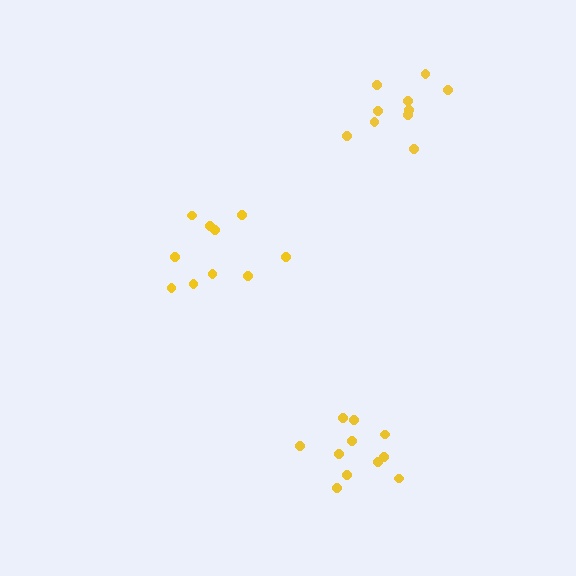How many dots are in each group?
Group 1: 10 dots, Group 2: 11 dots, Group 3: 10 dots (31 total).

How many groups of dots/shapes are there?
There are 3 groups.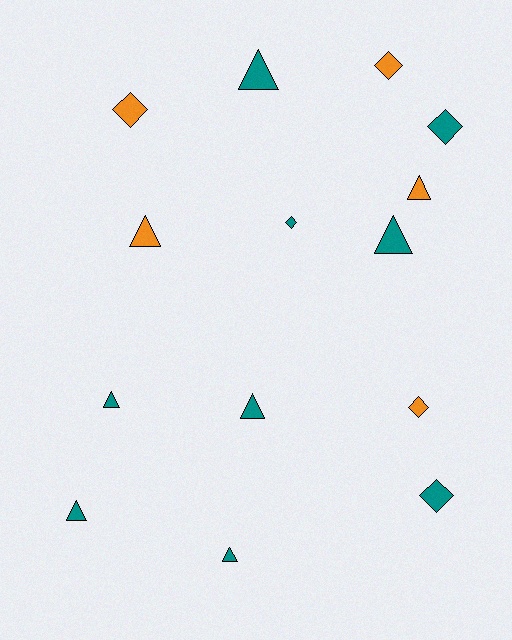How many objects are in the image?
There are 14 objects.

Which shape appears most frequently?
Triangle, with 8 objects.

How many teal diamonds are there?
There are 3 teal diamonds.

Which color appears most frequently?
Teal, with 9 objects.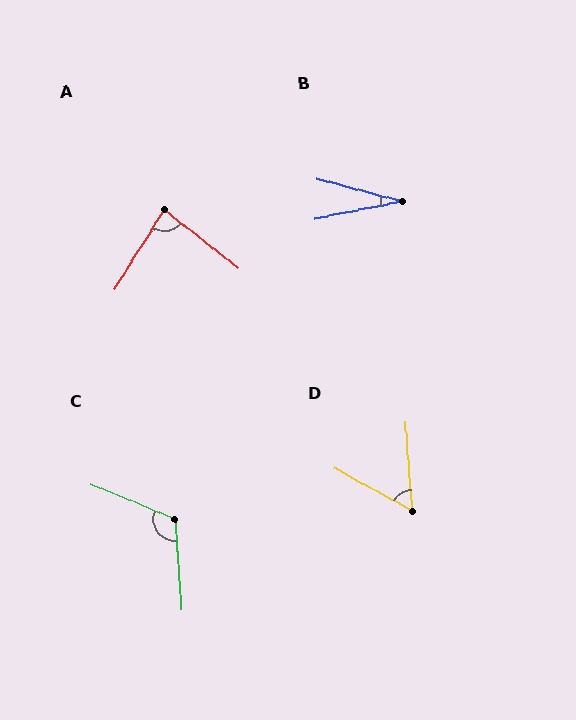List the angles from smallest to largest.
B (26°), D (57°), A (84°), C (116°).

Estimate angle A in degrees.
Approximately 84 degrees.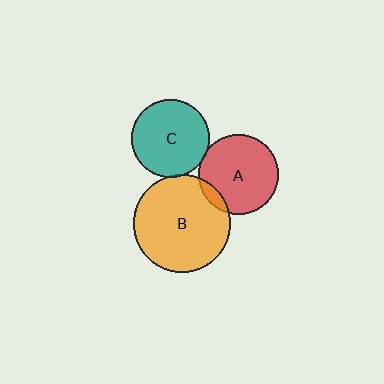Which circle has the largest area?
Circle B (orange).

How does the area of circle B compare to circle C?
Approximately 1.6 times.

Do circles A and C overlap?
Yes.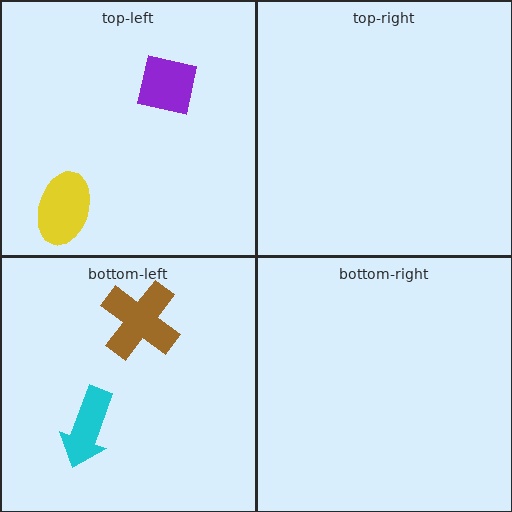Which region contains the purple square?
The top-left region.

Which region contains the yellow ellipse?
The top-left region.